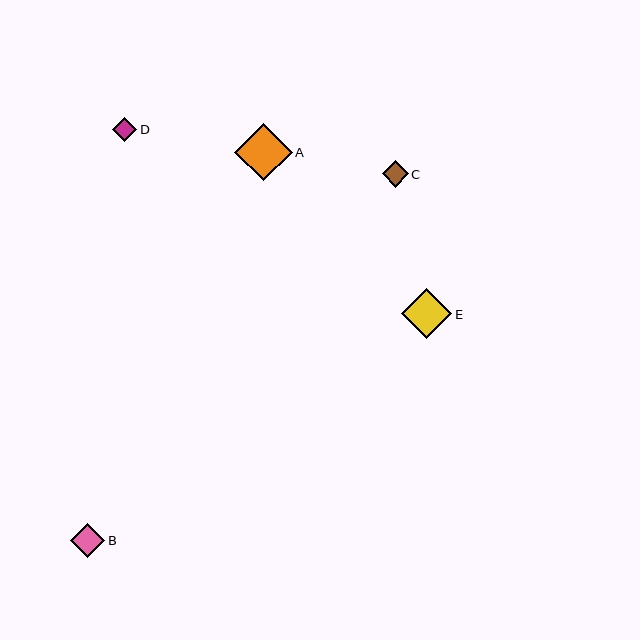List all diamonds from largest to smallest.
From largest to smallest: A, E, B, C, D.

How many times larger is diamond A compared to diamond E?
Diamond A is approximately 1.2 times the size of diamond E.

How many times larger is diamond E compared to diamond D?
Diamond E is approximately 2.0 times the size of diamond D.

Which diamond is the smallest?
Diamond D is the smallest with a size of approximately 25 pixels.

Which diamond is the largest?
Diamond A is the largest with a size of approximately 58 pixels.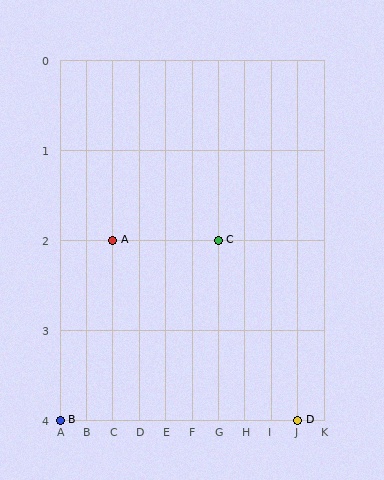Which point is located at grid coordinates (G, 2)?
Point C is at (G, 2).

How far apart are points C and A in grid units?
Points C and A are 4 columns apart.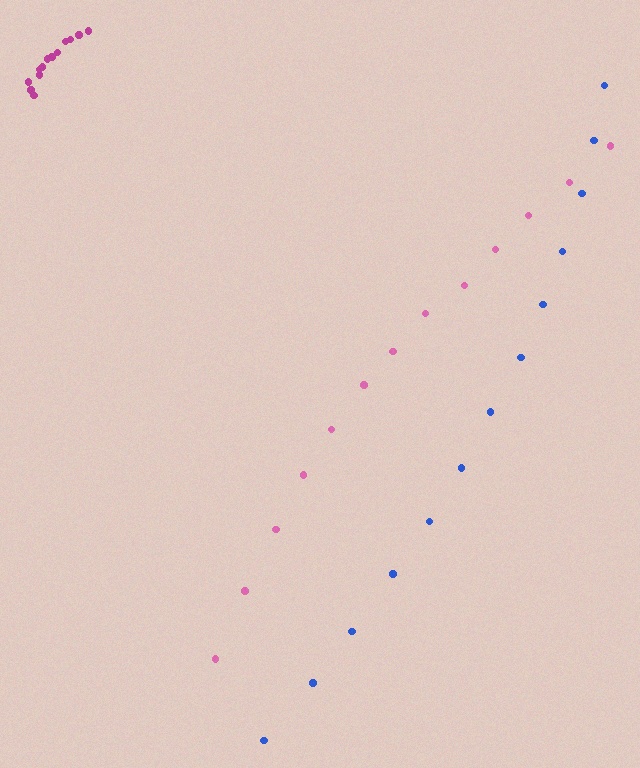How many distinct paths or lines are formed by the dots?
There are 3 distinct paths.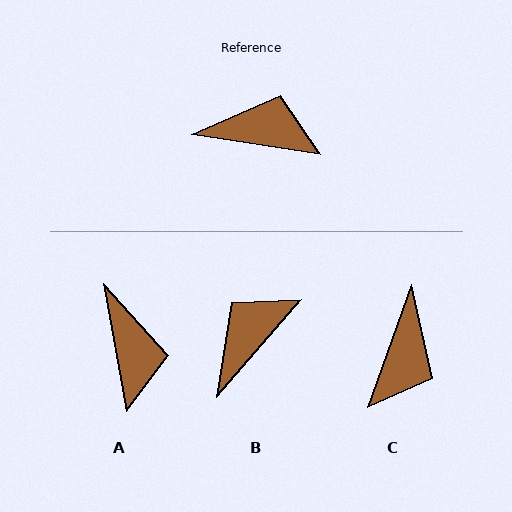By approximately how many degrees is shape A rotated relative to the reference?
Approximately 71 degrees clockwise.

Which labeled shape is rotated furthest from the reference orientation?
C, about 101 degrees away.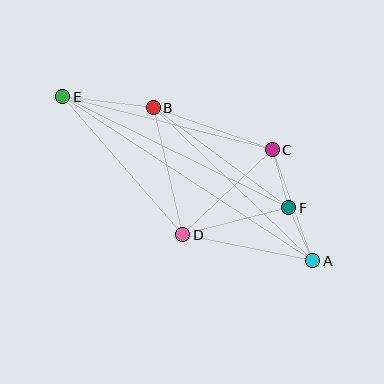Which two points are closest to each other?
Points A and F are closest to each other.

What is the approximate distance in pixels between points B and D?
The distance between B and D is approximately 130 pixels.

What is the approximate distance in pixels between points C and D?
The distance between C and D is approximately 124 pixels.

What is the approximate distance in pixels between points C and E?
The distance between C and E is approximately 216 pixels.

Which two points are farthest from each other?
Points A and E are farthest from each other.